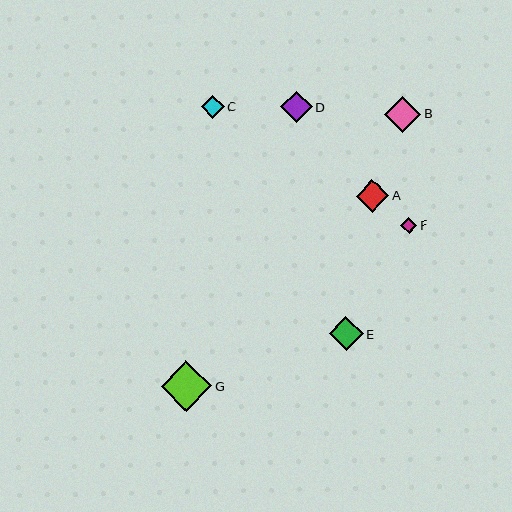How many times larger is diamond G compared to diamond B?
Diamond G is approximately 1.4 times the size of diamond B.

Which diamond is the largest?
Diamond G is the largest with a size of approximately 50 pixels.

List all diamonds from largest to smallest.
From largest to smallest: G, B, E, A, D, C, F.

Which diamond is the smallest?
Diamond F is the smallest with a size of approximately 16 pixels.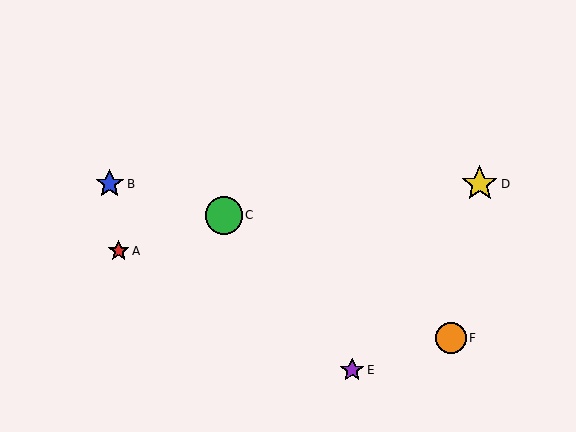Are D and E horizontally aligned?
No, D is at y≈184 and E is at y≈370.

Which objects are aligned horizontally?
Objects B, D are aligned horizontally.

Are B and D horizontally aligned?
Yes, both are at y≈184.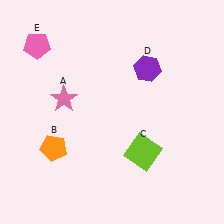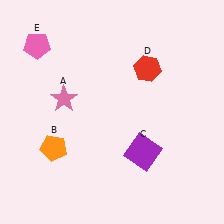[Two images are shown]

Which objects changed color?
C changed from lime to purple. D changed from purple to red.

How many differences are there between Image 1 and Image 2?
There are 2 differences between the two images.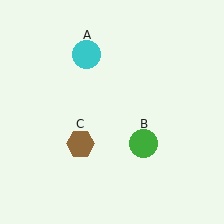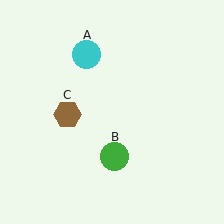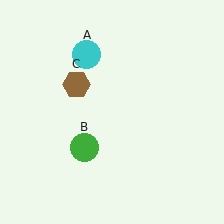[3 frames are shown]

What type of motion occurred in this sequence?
The green circle (object B), brown hexagon (object C) rotated clockwise around the center of the scene.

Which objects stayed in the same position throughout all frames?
Cyan circle (object A) remained stationary.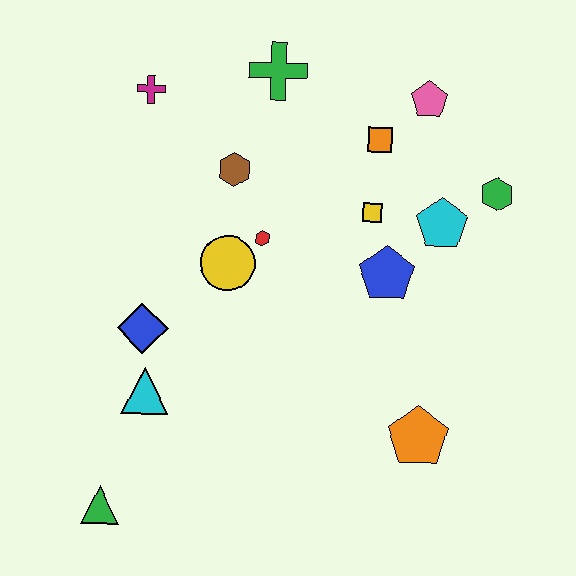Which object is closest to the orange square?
The pink pentagon is closest to the orange square.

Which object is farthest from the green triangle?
The pink pentagon is farthest from the green triangle.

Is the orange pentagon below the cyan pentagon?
Yes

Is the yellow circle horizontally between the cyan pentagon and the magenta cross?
Yes